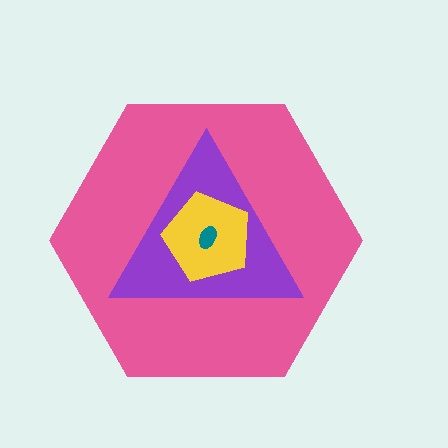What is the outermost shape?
The pink hexagon.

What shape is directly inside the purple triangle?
The yellow pentagon.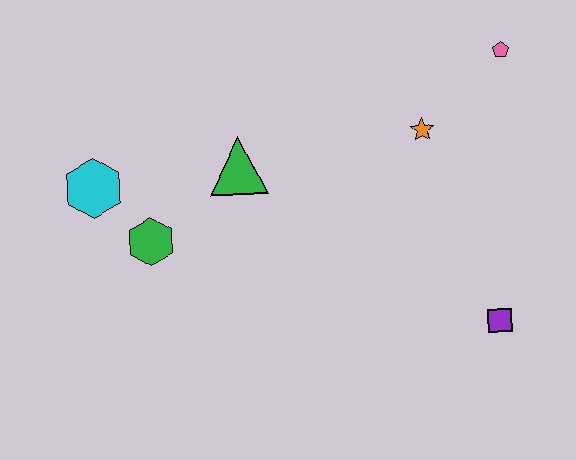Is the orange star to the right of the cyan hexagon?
Yes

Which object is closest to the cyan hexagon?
The green hexagon is closest to the cyan hexagon.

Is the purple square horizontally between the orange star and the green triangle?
No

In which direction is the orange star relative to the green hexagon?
The orange star is to the right of the green hexagon.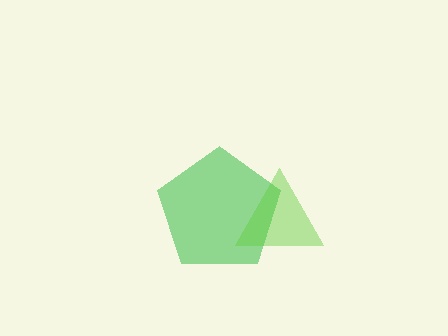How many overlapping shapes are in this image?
There are 2 overlapping shapes in the image.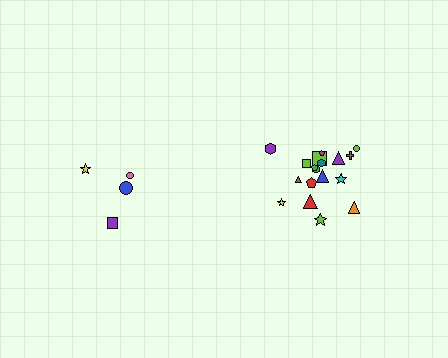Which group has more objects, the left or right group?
The right group.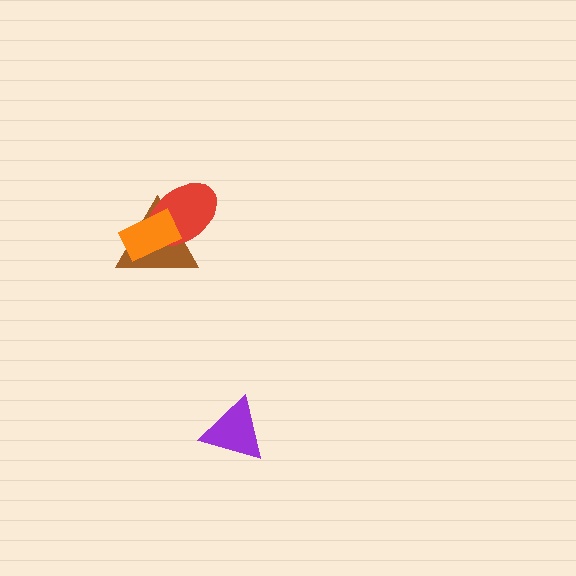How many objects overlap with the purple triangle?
0 objects overlap with the purple triangle.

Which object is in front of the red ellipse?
The orange rectangle is in front of the red ellipse.